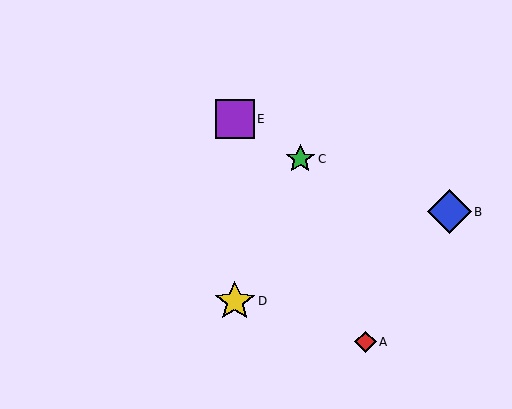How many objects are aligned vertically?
2 objects (D, E) are aligned vertically.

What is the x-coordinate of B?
Object B is at x≈450.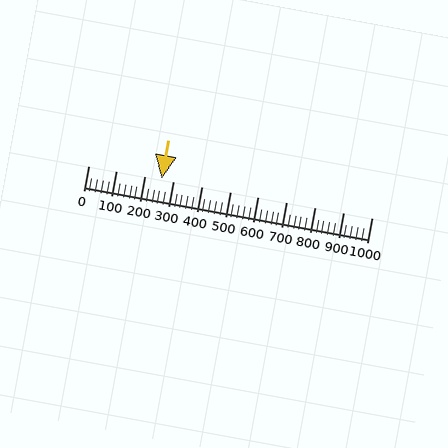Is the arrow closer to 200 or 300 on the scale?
The arrow is closer to 300.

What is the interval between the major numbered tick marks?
The major tick marks are spaced 100 units apart.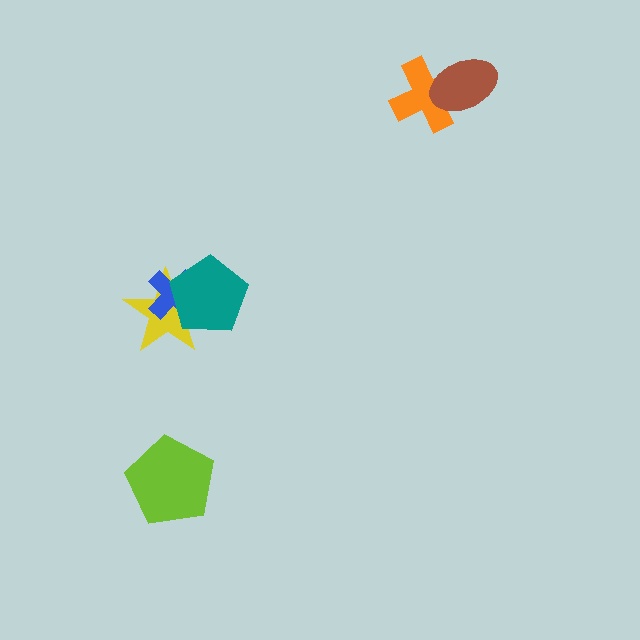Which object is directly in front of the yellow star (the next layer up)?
The blue cross is directly in front of the yellow star.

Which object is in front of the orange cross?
The brown ellipse is in front of the orange cross.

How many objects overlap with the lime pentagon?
0 objects overlap with the lime pentagon.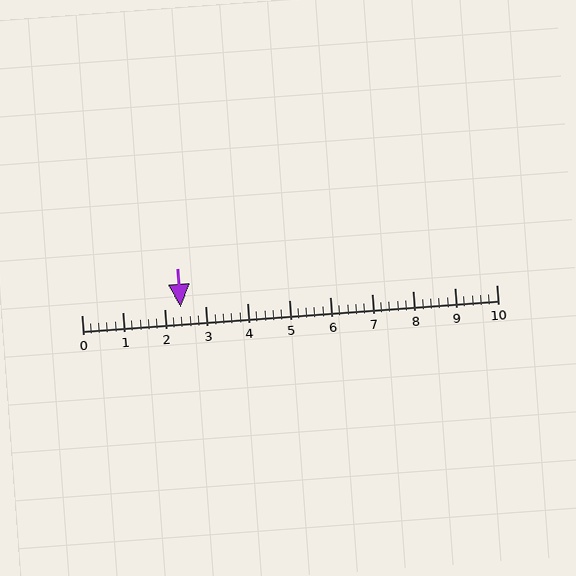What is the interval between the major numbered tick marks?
The major tick marks are spaced 1 units apart.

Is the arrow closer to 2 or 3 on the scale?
The arrow is closer to 2.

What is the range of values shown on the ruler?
The ruler shows values from 0 to 10.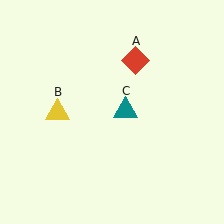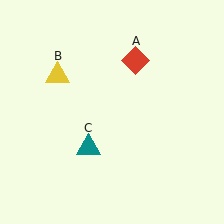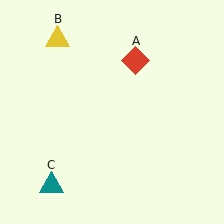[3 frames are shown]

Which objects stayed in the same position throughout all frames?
Red diamond (object A) remained stationary.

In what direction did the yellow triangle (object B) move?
The yellow triangle (object B) moved up.